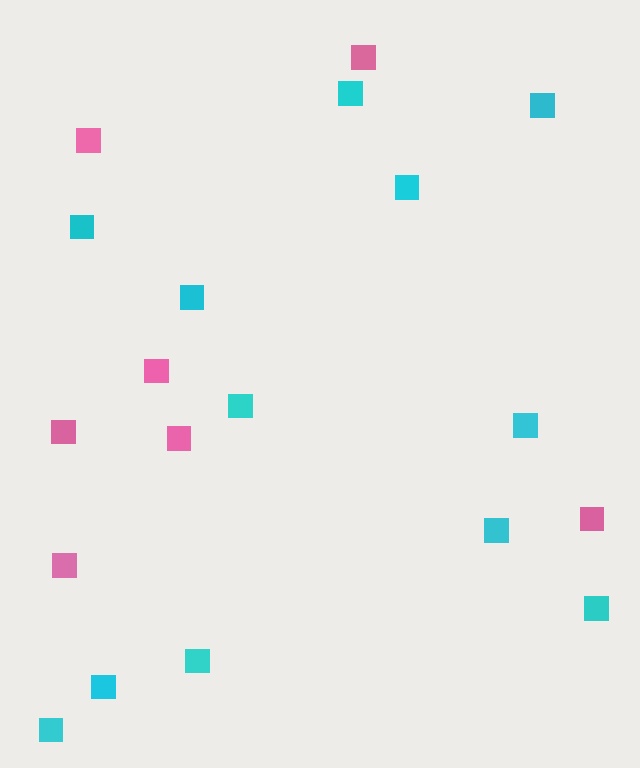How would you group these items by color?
There are 2 groups: one group of cyan squares (12) and one group of pink squares (7).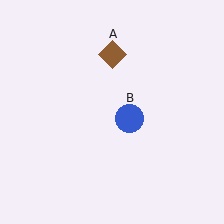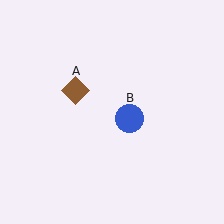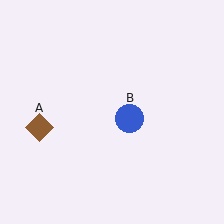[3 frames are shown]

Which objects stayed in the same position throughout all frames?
Blue circle (object B) remained stationary.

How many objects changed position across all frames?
1 object changed position: brown diamond (object A).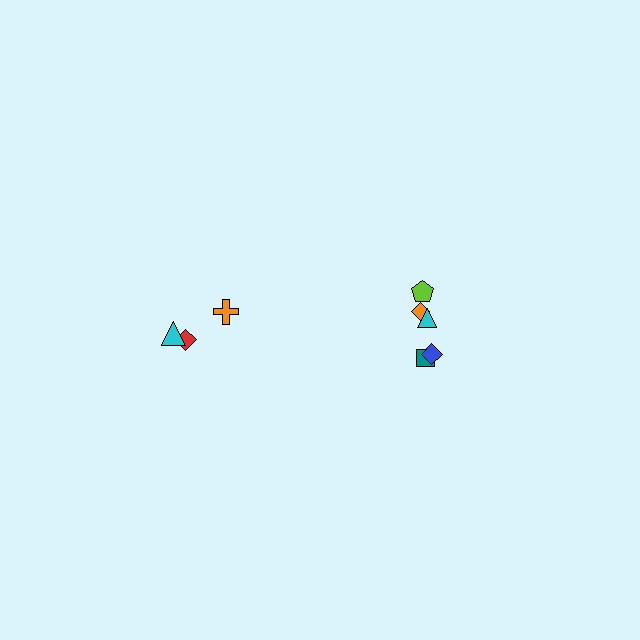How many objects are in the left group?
There are 3 objects.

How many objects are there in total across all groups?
There are 8 objects.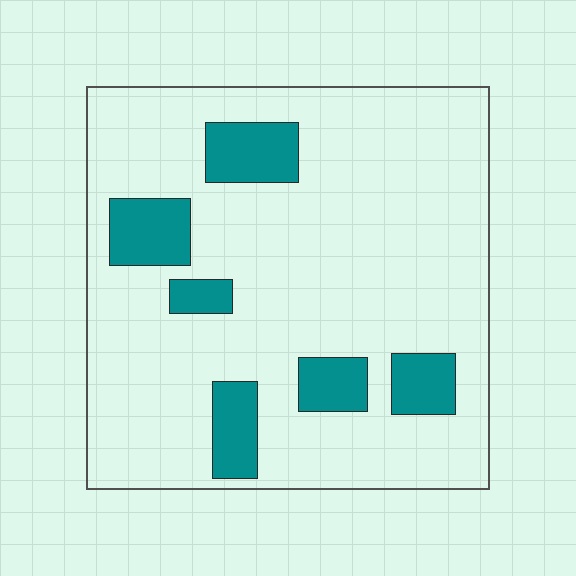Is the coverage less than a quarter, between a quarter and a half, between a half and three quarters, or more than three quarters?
Less than a quarter.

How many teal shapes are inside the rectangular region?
6.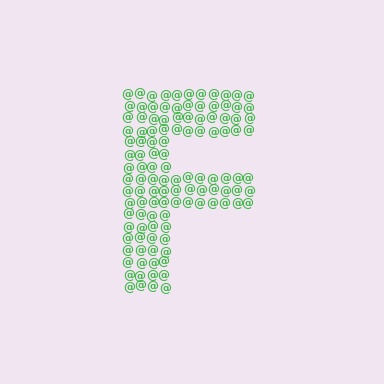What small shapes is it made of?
It is made of small at signs.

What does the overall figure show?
The overall figure shows the letter F.